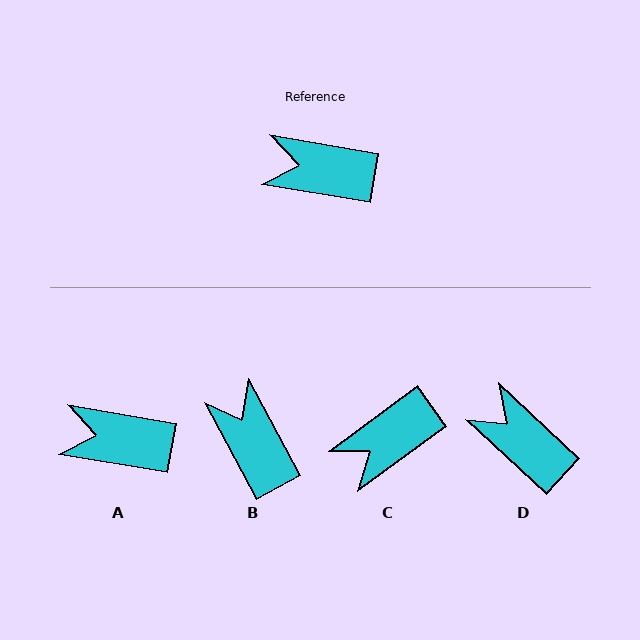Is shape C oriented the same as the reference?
No, it is off by about 46 degrees.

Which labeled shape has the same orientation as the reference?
A.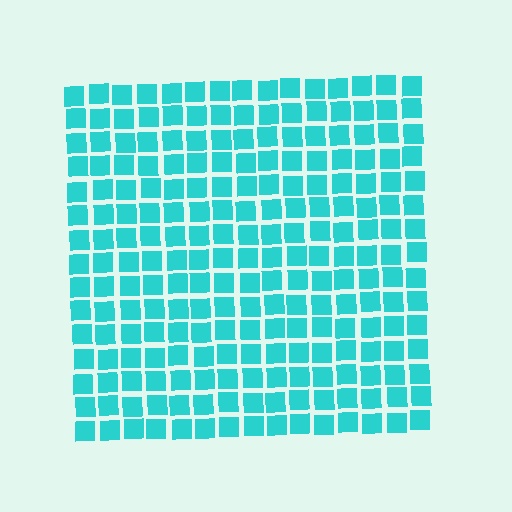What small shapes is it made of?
It is made of small squares.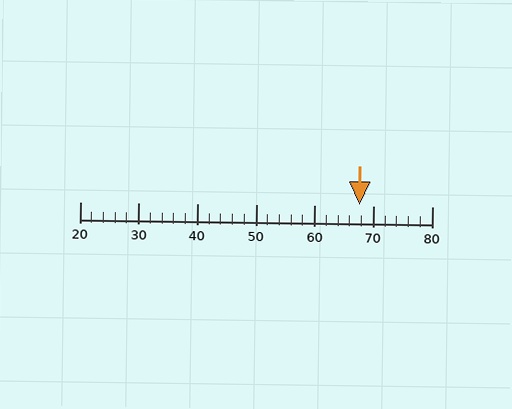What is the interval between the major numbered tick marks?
The major tick marks are spaced 10 units apart.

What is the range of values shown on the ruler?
The ruler shows values from 20 to 80.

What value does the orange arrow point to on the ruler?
The orange arrow points to approximately 68.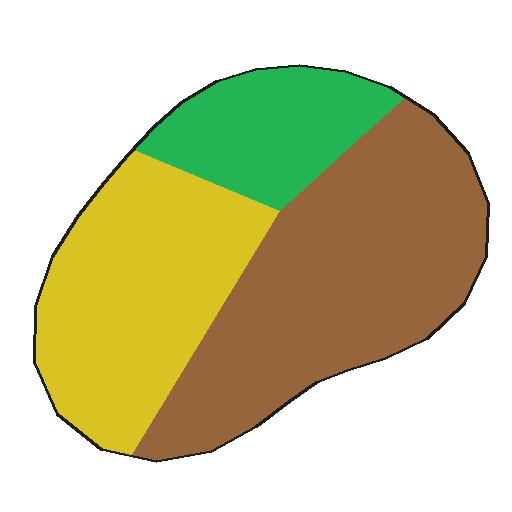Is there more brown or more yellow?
Brown.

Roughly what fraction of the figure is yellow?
Yellow takes up about one third (1/3) of the figure.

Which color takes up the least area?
Green, at roughly 20%.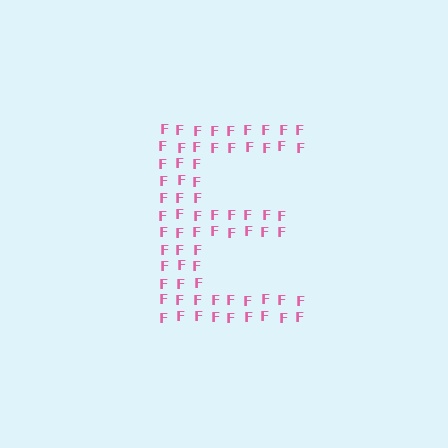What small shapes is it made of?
It is made of small letter F's.